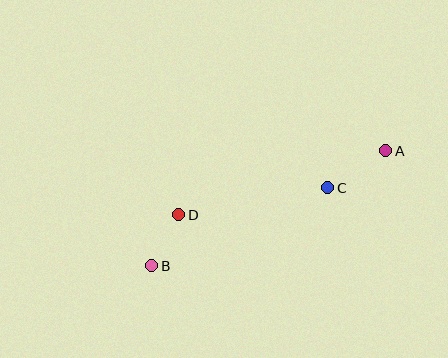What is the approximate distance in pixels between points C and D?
The distance between C and D is approximately 151 pixels.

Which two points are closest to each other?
Points B and D are closest to each other.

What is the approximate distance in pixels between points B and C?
The distance between B and C is approximately 193 pixels.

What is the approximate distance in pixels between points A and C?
The distance between A and C is approximately 69 pixels.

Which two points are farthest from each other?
Points A and B are farthest from each other.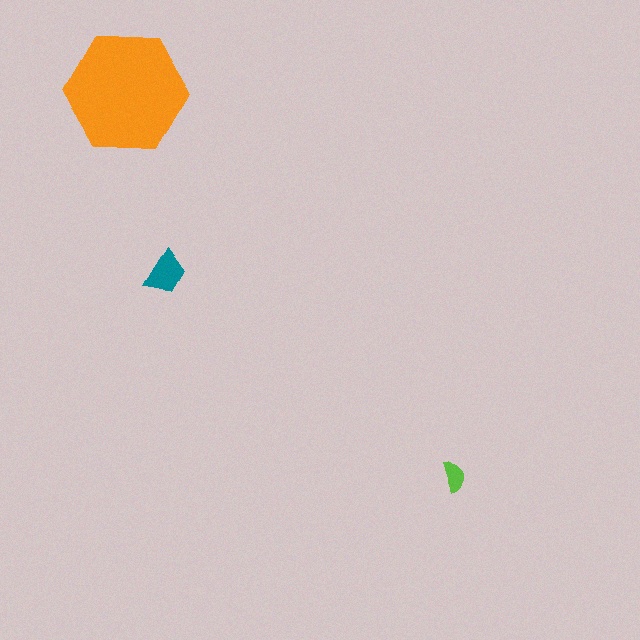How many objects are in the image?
There are 3 objects in the image.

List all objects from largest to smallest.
The orange hexagon, the teal trapezoid, the lime semicircle.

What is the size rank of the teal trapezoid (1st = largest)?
2nd.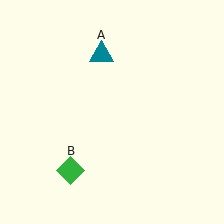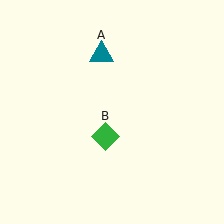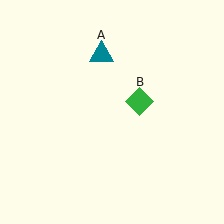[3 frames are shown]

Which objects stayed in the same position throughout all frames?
Teal triangle (object A) remained stationary.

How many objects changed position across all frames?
1 object changed position: green diamond (object B).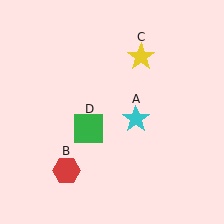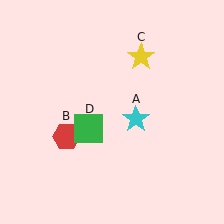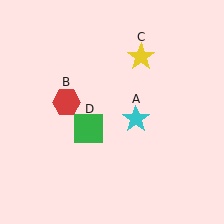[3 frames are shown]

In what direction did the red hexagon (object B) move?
The red hexagon (object B) moved up.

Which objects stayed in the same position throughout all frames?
Cyan star (object A) and yellow star (object C) and green square (object D) remained stationary.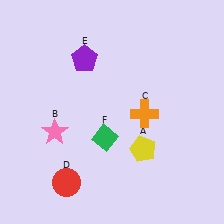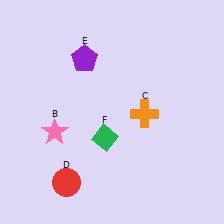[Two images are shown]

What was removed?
The yellow pentagon (A) was removed in Image 2.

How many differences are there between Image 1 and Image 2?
There is 1 difference between the two images.